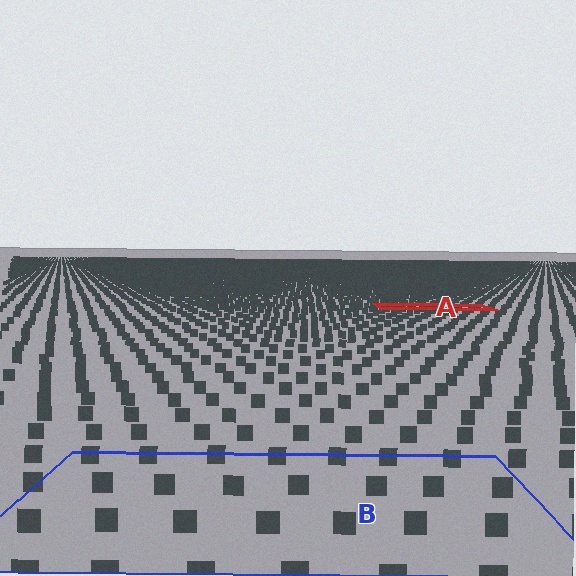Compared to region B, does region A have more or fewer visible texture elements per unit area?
Region A has more texture elements per unit area — they are packed more densely because it is farther away.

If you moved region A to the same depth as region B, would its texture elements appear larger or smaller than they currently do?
They would appear larger. At a closer depth, the same texture elements are projected at a bigger on-screen size.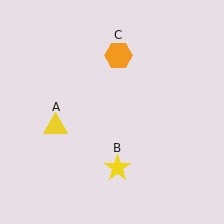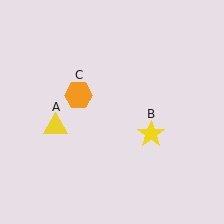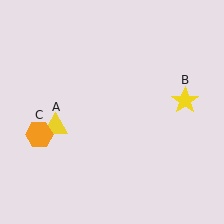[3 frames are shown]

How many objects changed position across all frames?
2 objects changed position: yellow star (object B), orange hexagon (object C).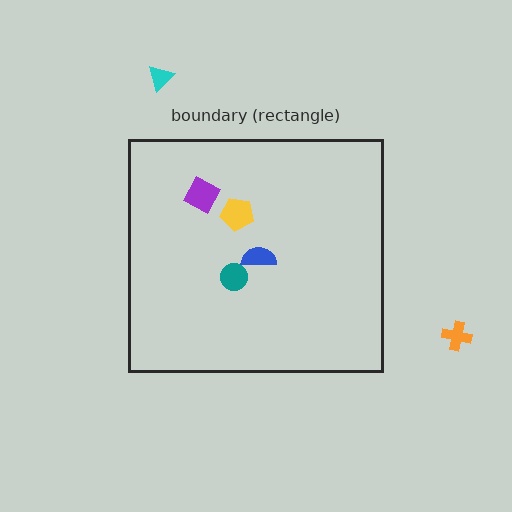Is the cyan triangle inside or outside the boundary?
Outside.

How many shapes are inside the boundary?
4 inside, 2 outside.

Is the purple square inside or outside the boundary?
Inside.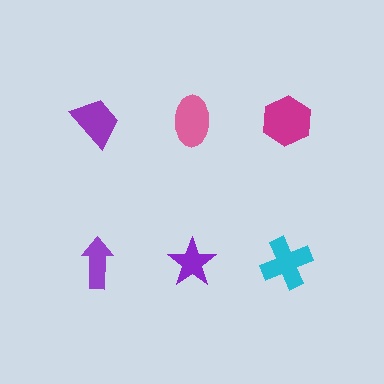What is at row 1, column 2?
A pink ellipse.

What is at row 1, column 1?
A purple trapezoid.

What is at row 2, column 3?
A cyan cross.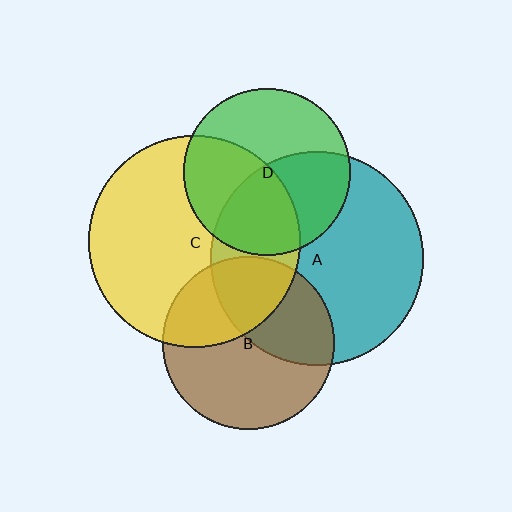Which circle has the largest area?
Circle A (teal).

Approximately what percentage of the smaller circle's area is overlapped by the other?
Approximately 35%.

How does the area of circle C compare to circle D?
Approximately 1.6 times.